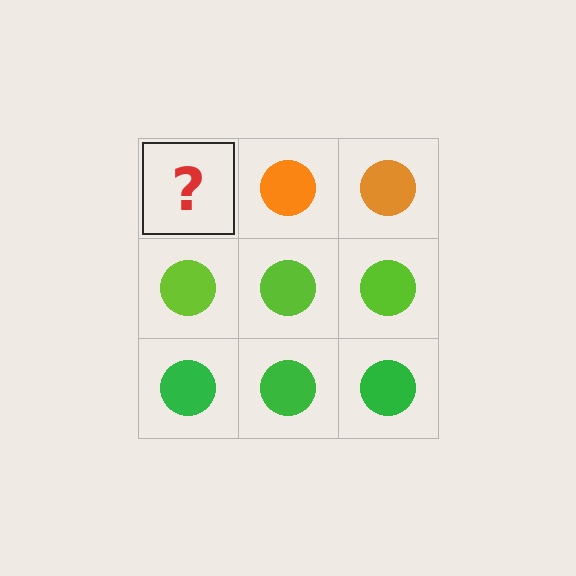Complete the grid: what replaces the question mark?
The question mark should be replaced with an orange circle.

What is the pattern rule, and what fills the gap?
The rule is that each row has a consistent color. The gap should be filled with an orange circle.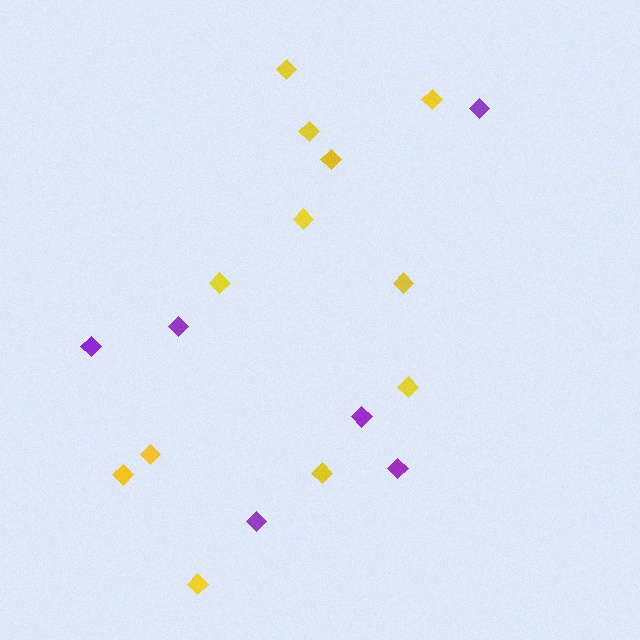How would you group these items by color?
There are 2 groups: one group of yellow diamonds (12) and one group of purple diamonds (6).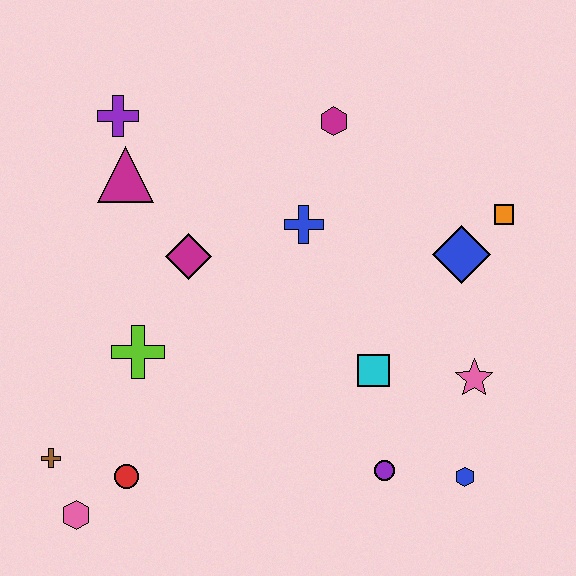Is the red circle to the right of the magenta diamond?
No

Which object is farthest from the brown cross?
The orange square is farthest from the brown cross.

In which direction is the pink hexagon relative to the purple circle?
The pink hexagon is to the left of the purple circle.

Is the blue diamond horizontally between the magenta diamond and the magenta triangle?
No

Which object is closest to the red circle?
The pink hexagon is closest to the red circle.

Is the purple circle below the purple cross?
Yes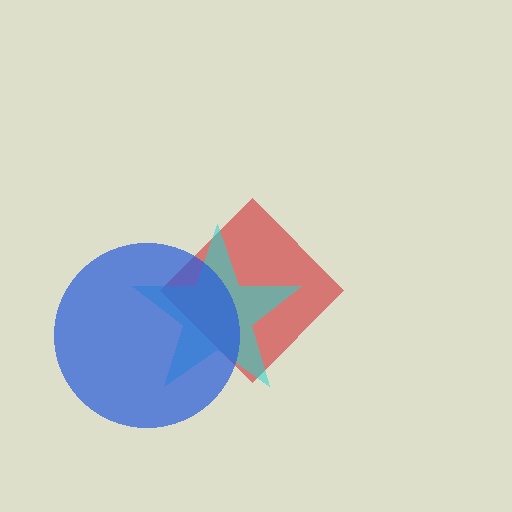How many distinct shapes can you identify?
There are 3 distinct shapes: a red diamond, a cyan star, a blue circle.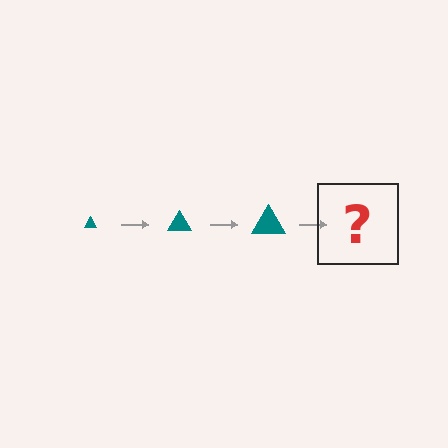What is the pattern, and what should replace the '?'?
The pattern is that the triangle gets progressively larger each step. The '?' should be a teal triangle, larger than the previous one.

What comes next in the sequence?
The next element should be a teal triangle, larger than the previous one.